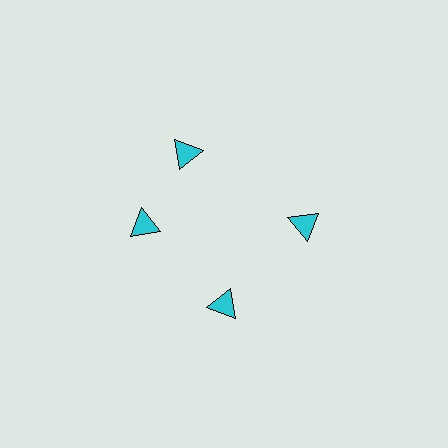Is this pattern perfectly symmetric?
No. The 4 cyan triangles are arranged in a ring, but one element near the 12 o'clock position is rotated out of alignment along the ring, breaking the 4-fold rotational symmetry.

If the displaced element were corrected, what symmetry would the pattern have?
It would have 4-fold rotational symmetry — the pattern would map onto itself every 90 degrees.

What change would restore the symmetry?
The symmetry would be restored by rotating it back into even spacing with its neighbors so that all 4 triangles sit at equal angles and equal distance from the center.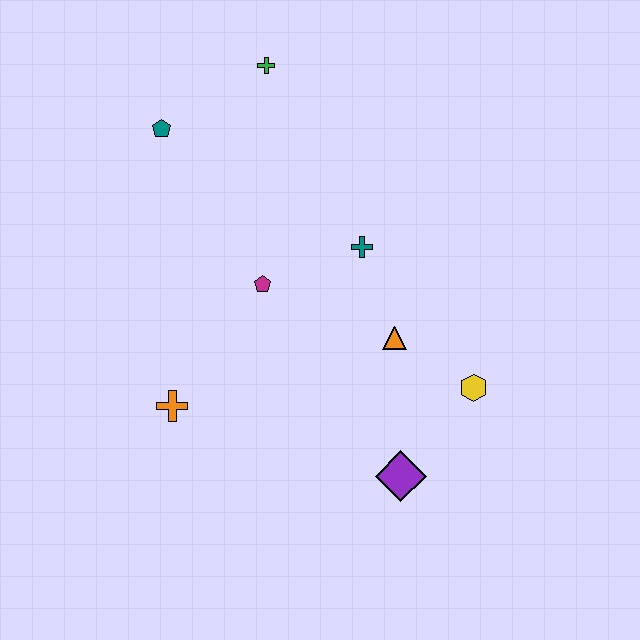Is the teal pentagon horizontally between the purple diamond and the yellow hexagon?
No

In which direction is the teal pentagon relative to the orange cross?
The teal pentagon is above the orange cross.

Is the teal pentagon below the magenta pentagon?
No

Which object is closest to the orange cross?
The magenta pentagon is closest to the orange cross.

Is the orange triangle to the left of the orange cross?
No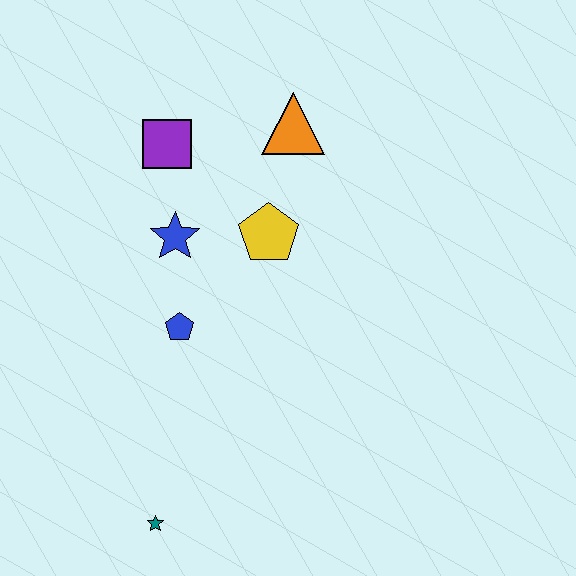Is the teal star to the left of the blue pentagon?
Yes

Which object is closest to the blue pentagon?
The blue star is closest to the blue pentagon.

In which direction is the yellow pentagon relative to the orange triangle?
The yellow pentagon is below the orange triangle.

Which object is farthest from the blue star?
The teal star is farthest from the blue star.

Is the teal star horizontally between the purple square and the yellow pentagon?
No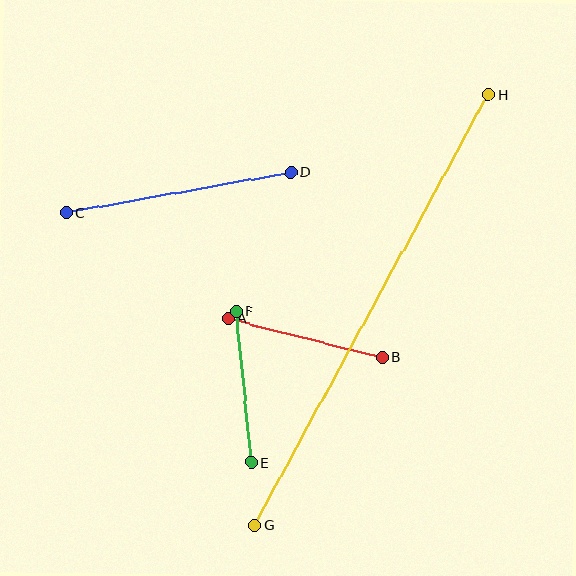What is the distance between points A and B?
The distance is approximately 160 pixels.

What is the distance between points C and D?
The distance is approximately 228 pixels.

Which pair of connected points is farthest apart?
Points G and H are farthest apart.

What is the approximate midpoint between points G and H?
The midpoint is at approximately (371, 309) pixels.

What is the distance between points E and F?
The distance is approximately 151 pixels.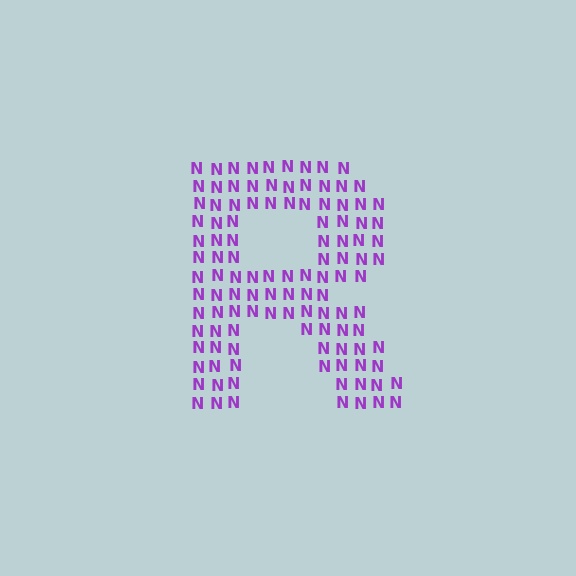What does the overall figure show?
The overall figure shows the letter R.